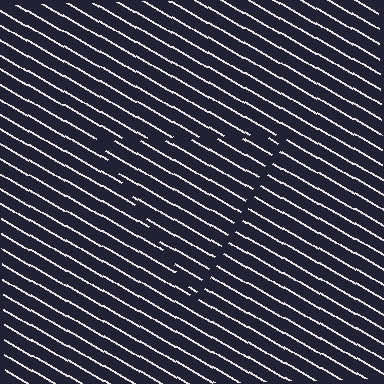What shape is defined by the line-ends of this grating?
An illusory triangle. The interior of the shape contains the same grating, shifted by half a period — the contour is defined by the phase discontinuity where line-ends from the inner and outer gratings abut.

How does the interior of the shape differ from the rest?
The interior of the shape contains the same grating, shifted by half a period — the contour is defined by the phase discontinuity where line-ends from the inner and outer gratings abut.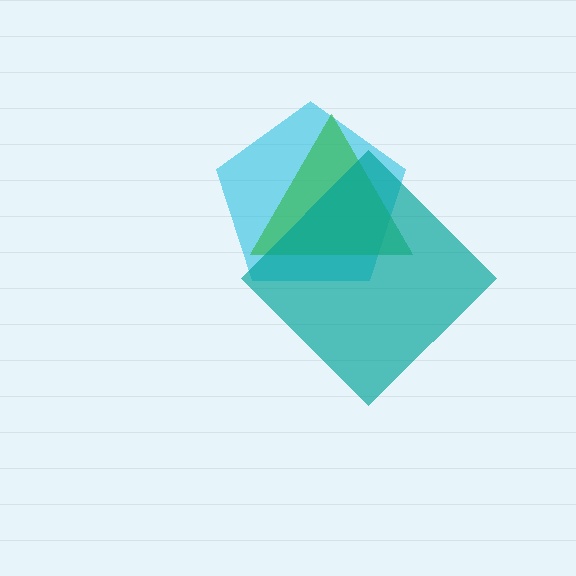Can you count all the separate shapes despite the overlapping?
Yes, there are 3 separate shapes.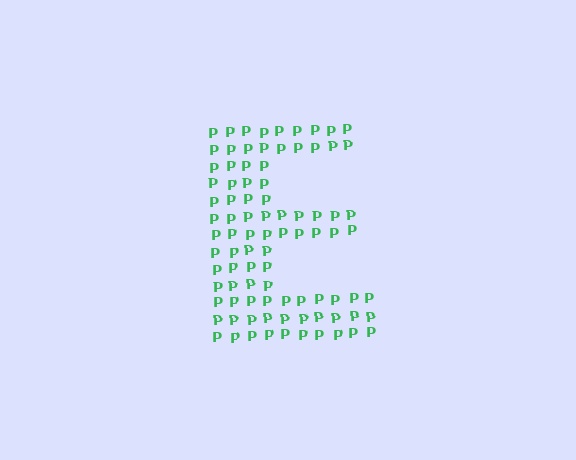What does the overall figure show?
The overall figure shows the letter E.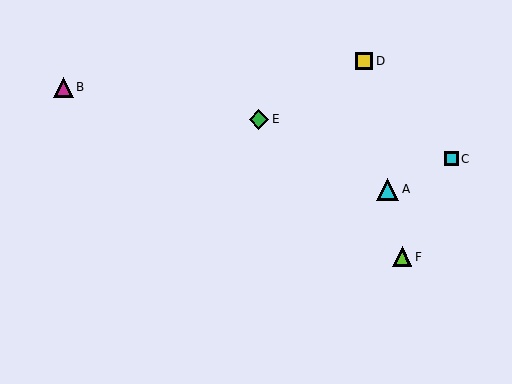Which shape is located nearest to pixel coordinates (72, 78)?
The magenta triangle (labeled B) at (63, 87) is nearest to that location.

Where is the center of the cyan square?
The center of the cyan square is at (451, 159).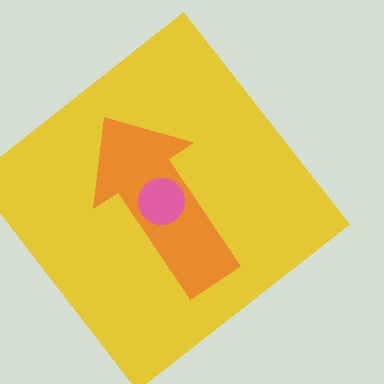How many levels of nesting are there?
3.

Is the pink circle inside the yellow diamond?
Yes.